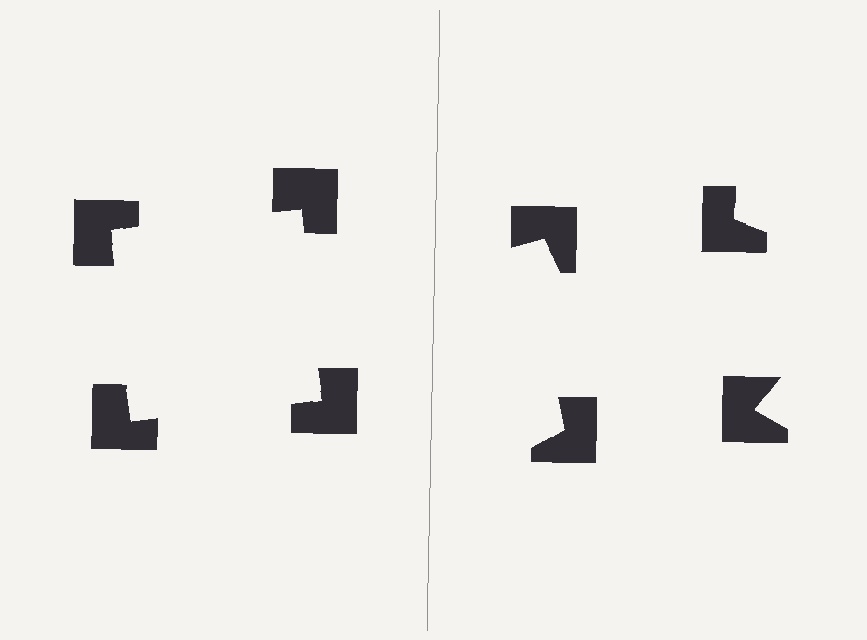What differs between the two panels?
The notched squares are positioned identically on both sides; only the wedge orientations differ. On the left they align to a square; on the right they are misaligned.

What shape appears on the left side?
An illusory square.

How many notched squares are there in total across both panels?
8 — 4 on each side.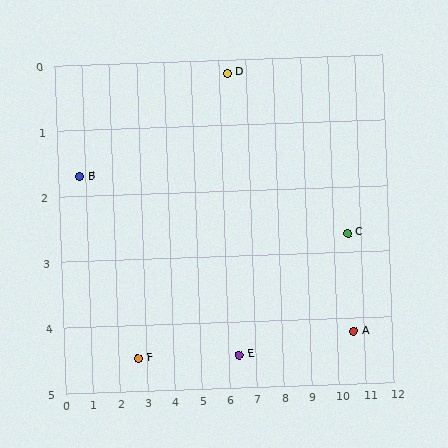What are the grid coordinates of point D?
Point D is at approximately (6.3, 0.2).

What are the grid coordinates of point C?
Point C is at approximately (10.5, 2.7).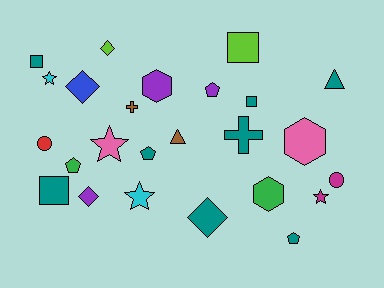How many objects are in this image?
There are 25 objects.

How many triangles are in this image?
There are 2 triangles.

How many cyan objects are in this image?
There are 2 cyan objects.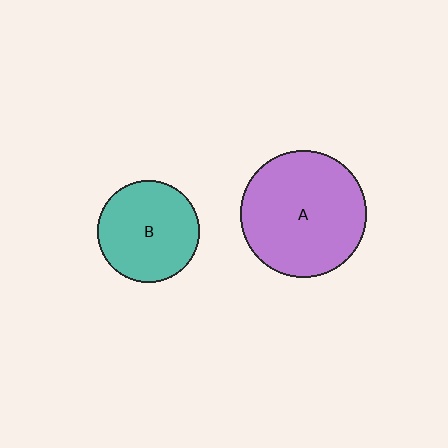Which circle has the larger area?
Circle A (purple).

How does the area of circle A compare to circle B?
Approximately 1.5 times.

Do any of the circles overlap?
No, none of the circles overlap.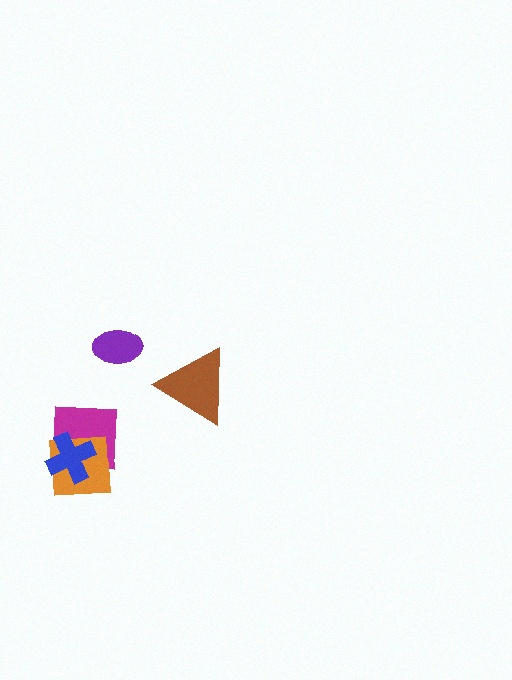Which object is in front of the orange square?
The blue cross is in front of the orange square.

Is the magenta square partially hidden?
Yes, it is partially covered by another shape.